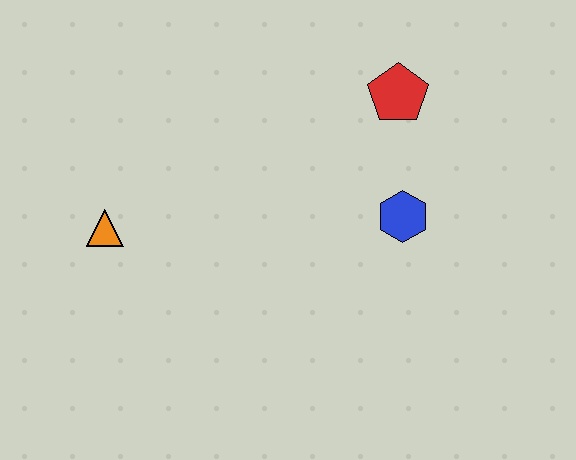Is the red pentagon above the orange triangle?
Yes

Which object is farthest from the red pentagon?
The orange triangle is farthest from the red pentagon.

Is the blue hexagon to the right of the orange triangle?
Yes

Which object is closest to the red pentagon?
The blue hexagon is closest to the red pentagon.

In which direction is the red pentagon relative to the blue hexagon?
The red pentagon is above the blue hexagon.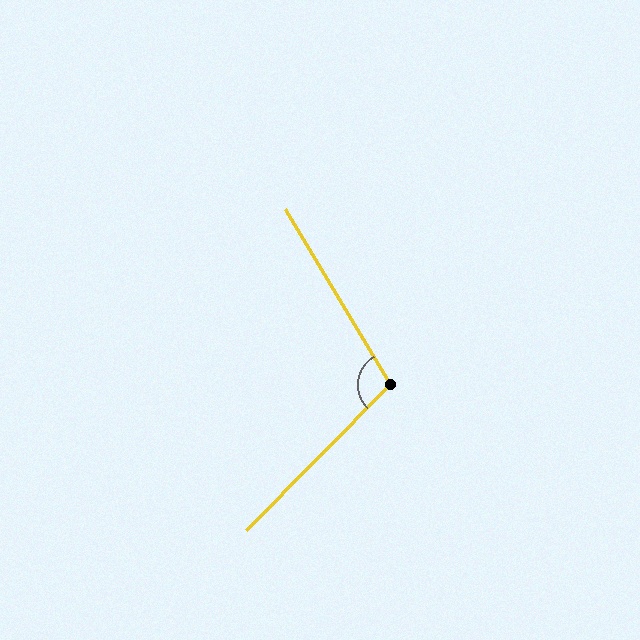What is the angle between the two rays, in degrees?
Approximately 105 degrees.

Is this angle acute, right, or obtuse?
It is obtuse.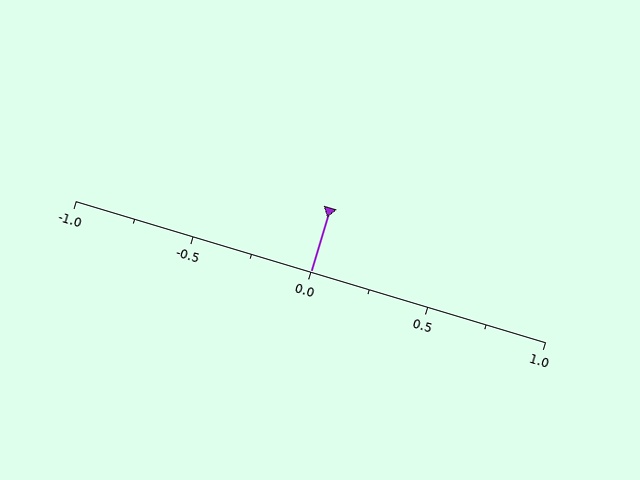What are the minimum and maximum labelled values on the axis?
The axis runs from -1.0 to 1.0.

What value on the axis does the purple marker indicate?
The marker indicates approximately 0.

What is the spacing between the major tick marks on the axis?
The major ticks are spaced 0.5 apart.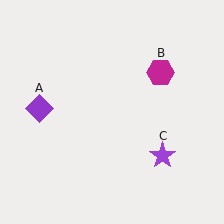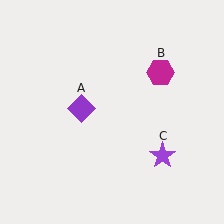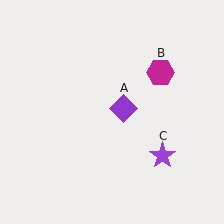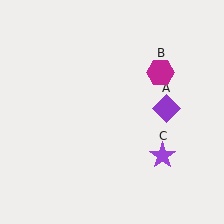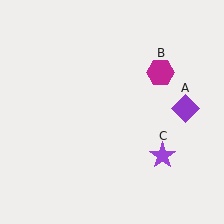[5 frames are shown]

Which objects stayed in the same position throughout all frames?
Magenta hexagon (object B) and purple star (object C) remained stationary.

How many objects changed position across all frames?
1 object changed position: purple diamond (object A).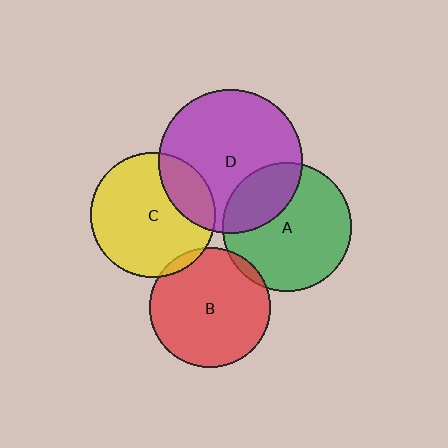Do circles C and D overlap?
Yes.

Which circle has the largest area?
Circle D (purple).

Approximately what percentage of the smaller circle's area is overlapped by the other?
Approximately 20%.